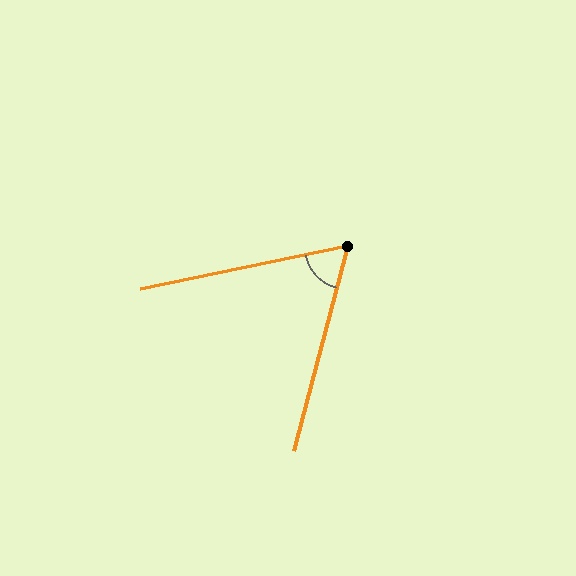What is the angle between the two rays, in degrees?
Approximately 64 degrees.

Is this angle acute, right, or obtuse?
It is acute.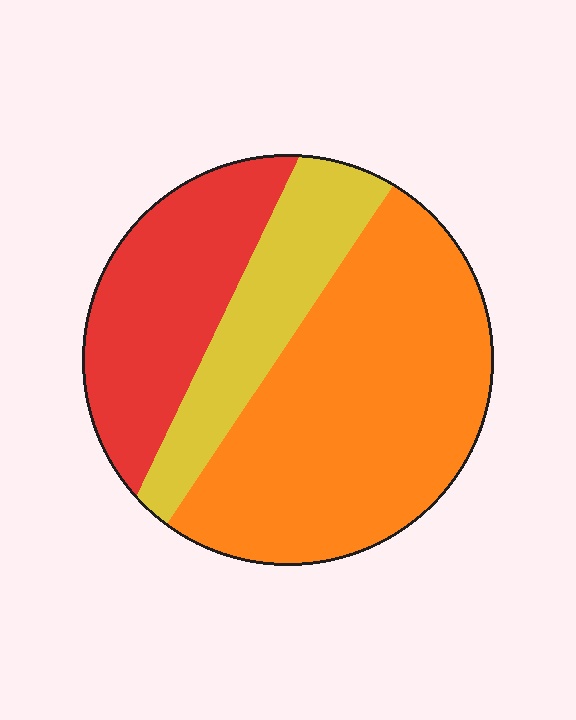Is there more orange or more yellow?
Orange.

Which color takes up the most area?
Orange, at roughly 55%.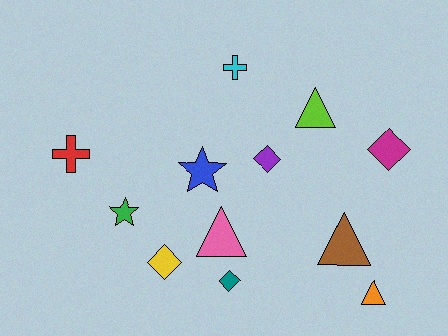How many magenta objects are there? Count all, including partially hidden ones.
There is 1 magenta object.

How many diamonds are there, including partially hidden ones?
There are 4 diamonds.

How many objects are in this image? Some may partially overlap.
There are 12 objects.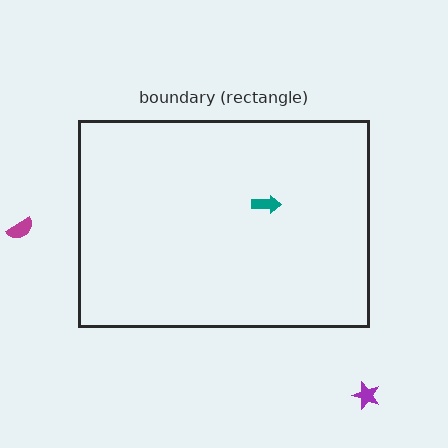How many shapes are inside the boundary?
1 inside, 2 outside.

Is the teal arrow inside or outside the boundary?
Inside.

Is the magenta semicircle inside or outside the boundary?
Outside.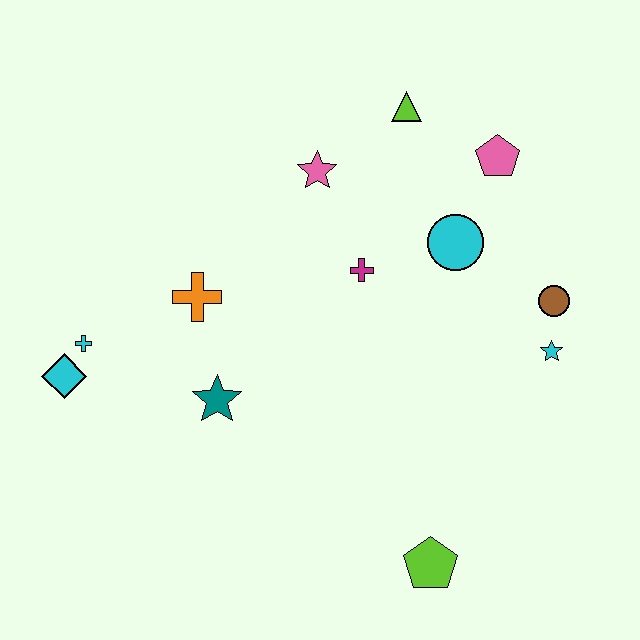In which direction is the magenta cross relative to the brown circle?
The magenta cross is to the left of the brown circle.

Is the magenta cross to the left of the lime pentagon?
Yes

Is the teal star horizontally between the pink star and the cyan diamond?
Yes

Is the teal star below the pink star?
Yes